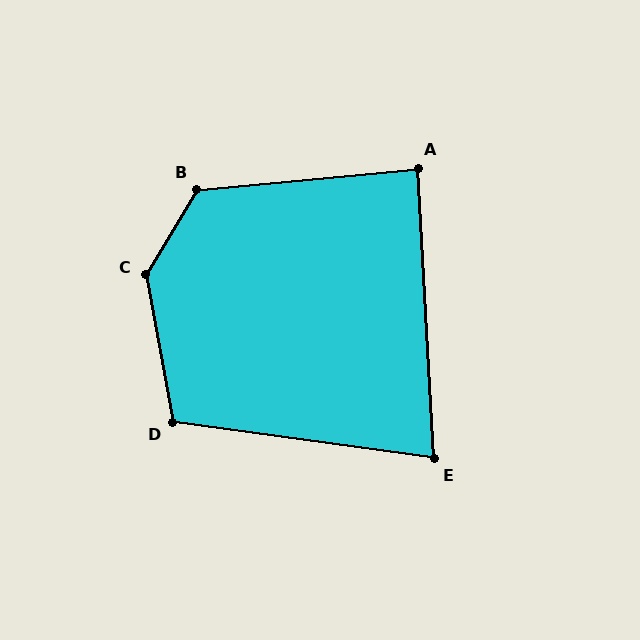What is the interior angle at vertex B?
Approximately 126 degrees (obtuse).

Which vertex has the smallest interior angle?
E, at approximately 79 degrees.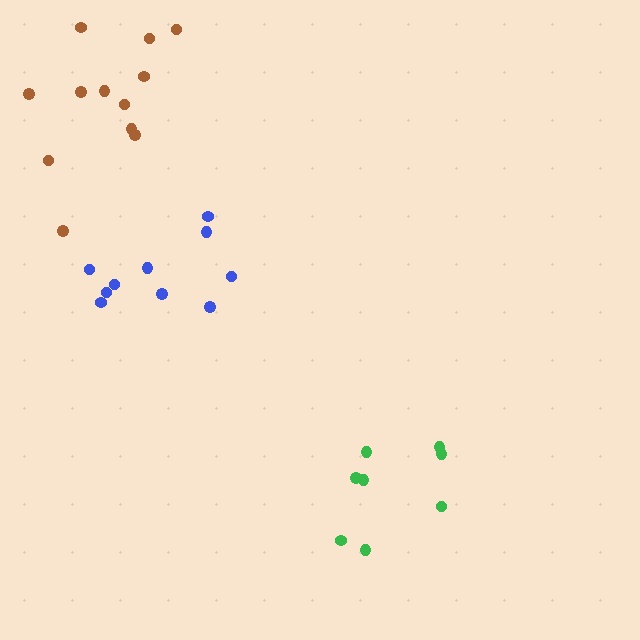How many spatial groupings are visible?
There are 3 spatial groupings.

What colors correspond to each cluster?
The clusters are colored: brown, green, blue.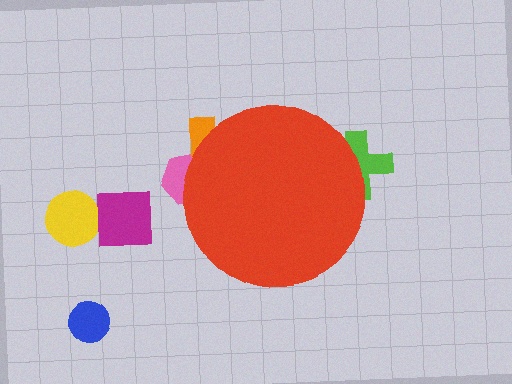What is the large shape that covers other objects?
A red circle.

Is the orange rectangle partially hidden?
Yes, the orange rectangle is partially hidden behind the red circle.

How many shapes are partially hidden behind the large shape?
3 shapes are partially hidden.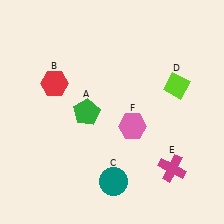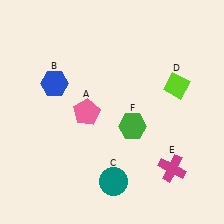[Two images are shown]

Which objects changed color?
A changed from green to pink. B changed from red to blue. F changed from pink to green.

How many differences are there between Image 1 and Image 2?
There are 3 differences between the two images.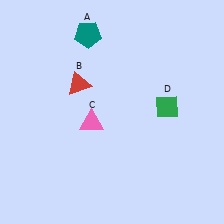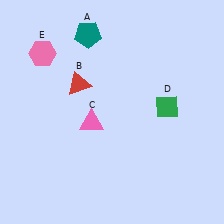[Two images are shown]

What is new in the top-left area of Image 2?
A pink hexagon (E) was added in the top-left area of Image 2.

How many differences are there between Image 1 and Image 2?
There is 1 difference between the two images.